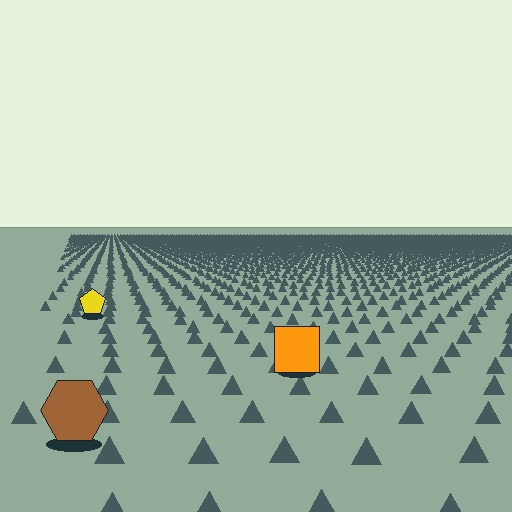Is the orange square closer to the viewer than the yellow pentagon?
Yes. The orange square is closer — you can tell from the texture gradient: the ground texture is coarser near it.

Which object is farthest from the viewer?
The yellow pentagon is farthest from the viewer. It appears smaller and the ground texture around it is denser.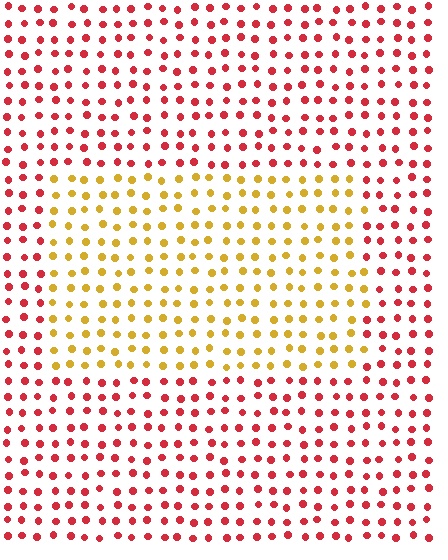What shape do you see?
I see a rectangle.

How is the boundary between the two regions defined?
The boundary is defined purely by a slight shift in hue (about 52 degrees). Spacing, size, and orientation are identical on both sides.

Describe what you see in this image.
The image is filled with small red elements in a uniform arrangement. A rectangle-shaped region is visible where the elements are tinted to a slightly different hue, forming a subtle color boundary.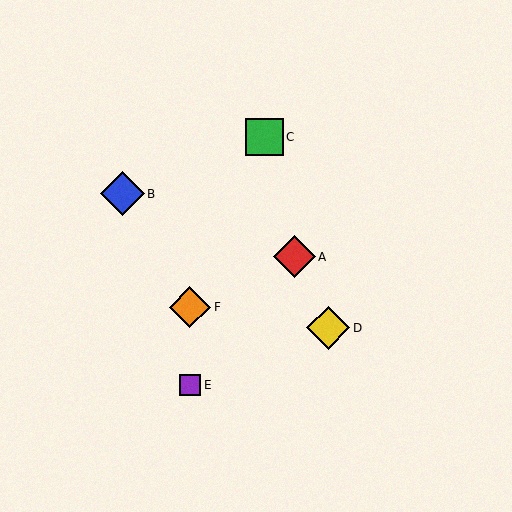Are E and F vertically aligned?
Yes, both are at x≈190.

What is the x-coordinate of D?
Object D is at x≈328.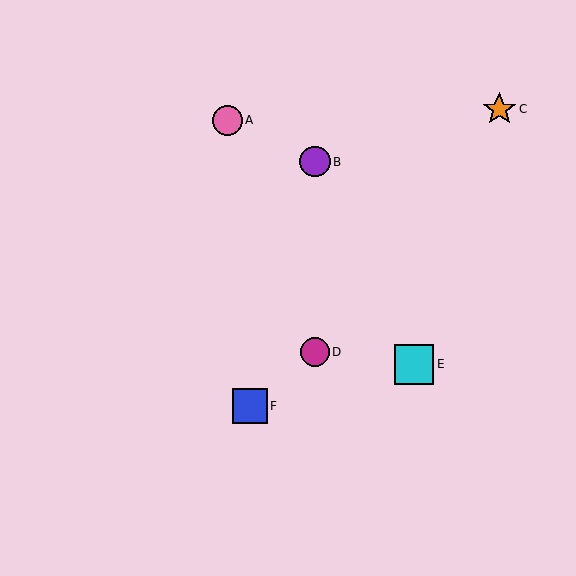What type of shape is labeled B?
Shape B is a purple circle.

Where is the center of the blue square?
The center of the blue square is at (250, 406).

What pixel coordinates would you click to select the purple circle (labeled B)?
Click at (315, 162) to select the purple circle B.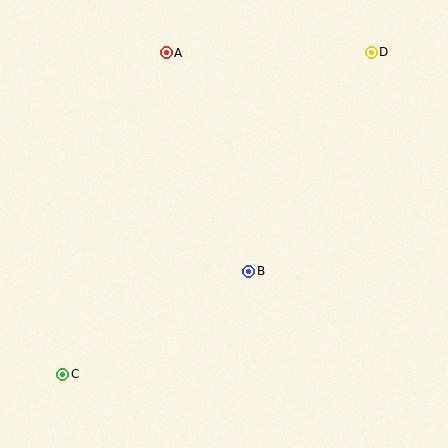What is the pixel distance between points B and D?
The distance between B and D is 251 pixels.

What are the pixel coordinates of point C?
Point C is at (63, 374).